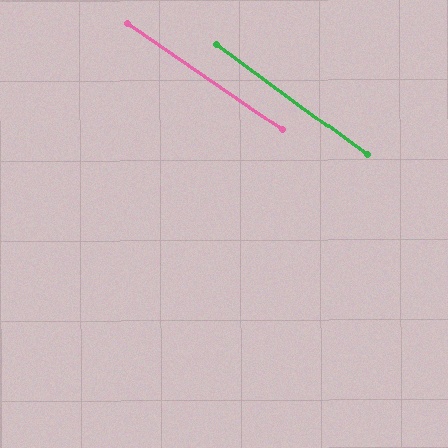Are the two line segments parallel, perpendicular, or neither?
Parallel — their directions differ by only 1.9°.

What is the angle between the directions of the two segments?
Approximately 2 degrees.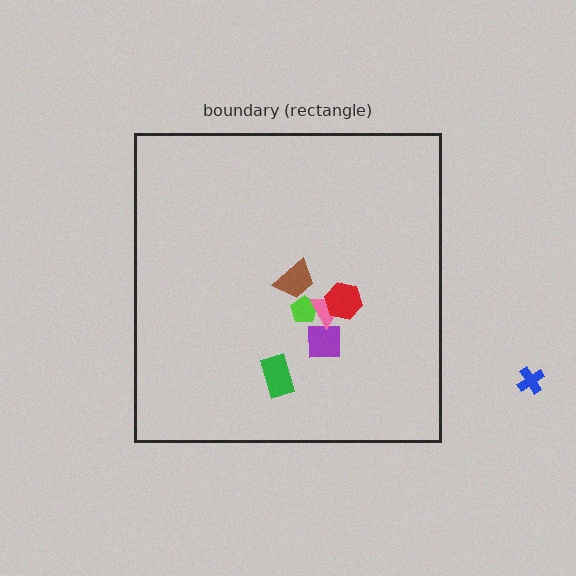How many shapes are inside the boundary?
6 inside, 1 outside.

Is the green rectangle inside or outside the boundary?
Inside.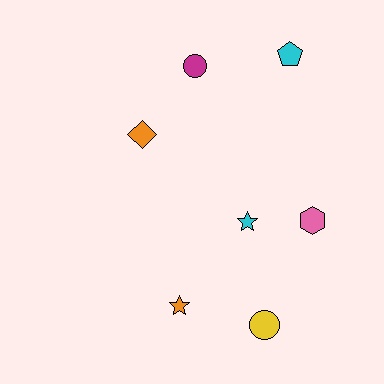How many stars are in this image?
There are 2 stars.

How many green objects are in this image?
There are no green objects.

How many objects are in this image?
There are 7 objects.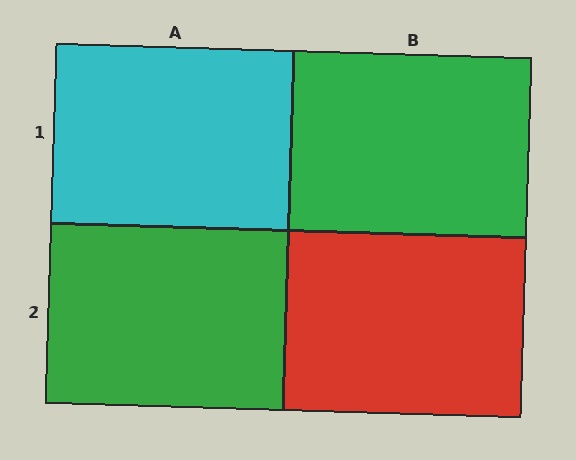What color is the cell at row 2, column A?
Green.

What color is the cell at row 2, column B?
Red.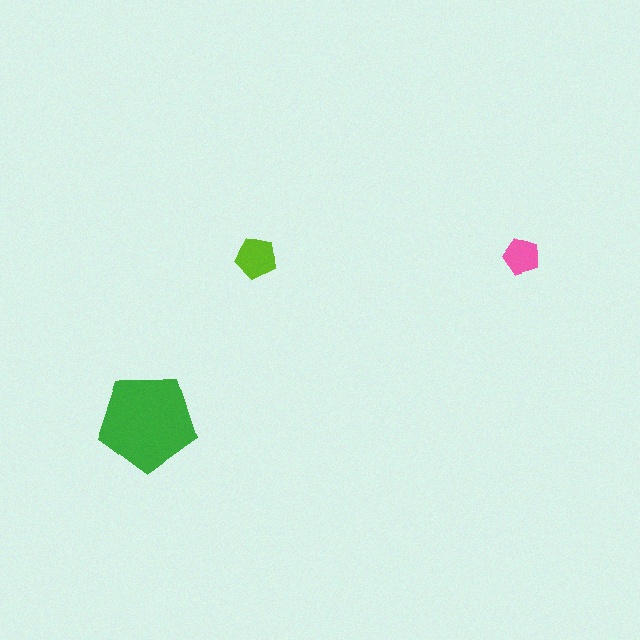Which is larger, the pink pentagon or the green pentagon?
The green one.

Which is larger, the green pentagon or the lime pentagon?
The green one.